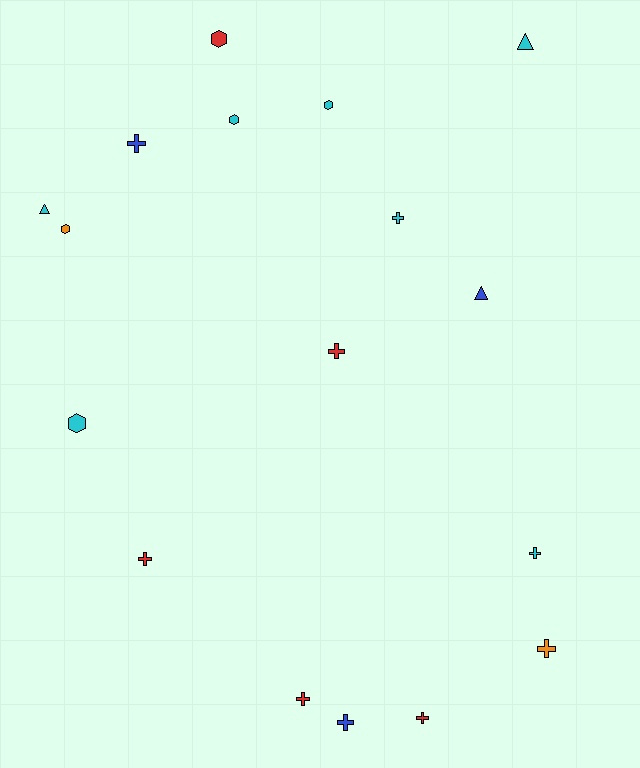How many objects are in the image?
There are 17 objects.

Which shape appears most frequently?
Cross, with 9 objects.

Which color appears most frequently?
Cyan, with 7 objects.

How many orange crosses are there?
There is 1 orange cross.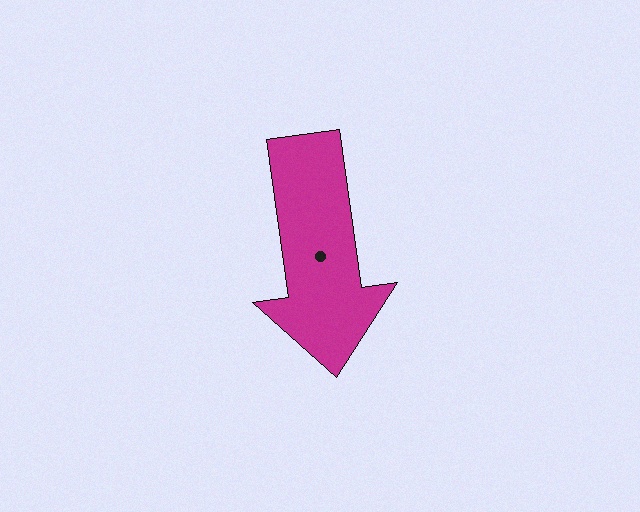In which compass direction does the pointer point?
South.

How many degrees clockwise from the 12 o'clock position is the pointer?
Approximately 172 degrees.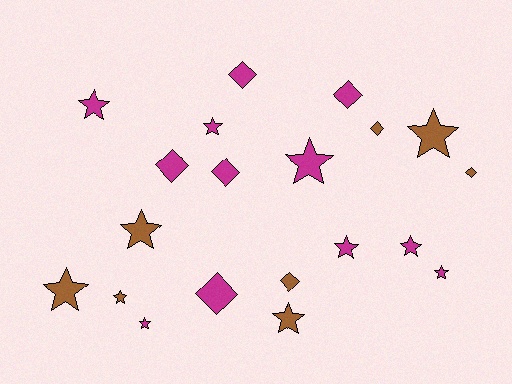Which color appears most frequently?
Magenta, with 12 objects.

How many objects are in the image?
There are 20 objects.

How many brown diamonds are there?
There are 3 brown diamonds.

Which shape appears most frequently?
Star, with 12 objects.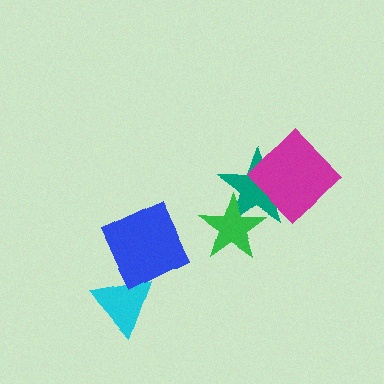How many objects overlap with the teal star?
2 objects overlap with the teal star.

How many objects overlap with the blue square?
1 object overlaps with the blue square.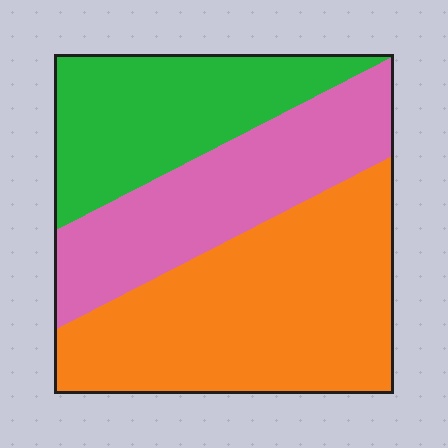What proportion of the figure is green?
Green covers 26% of the figure.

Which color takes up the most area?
Orange, at roughly 45%.